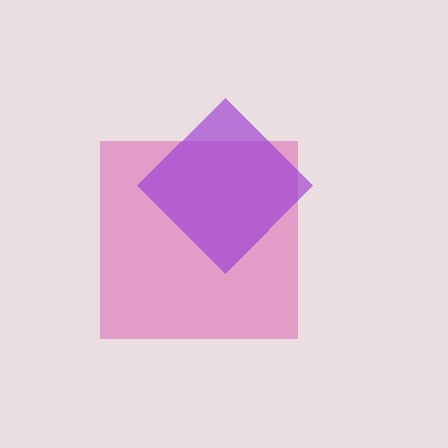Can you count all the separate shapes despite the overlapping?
Yes, there are 2 separate shapes.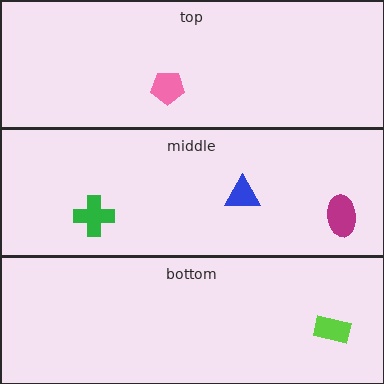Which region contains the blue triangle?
The middle region.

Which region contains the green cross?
The middle region.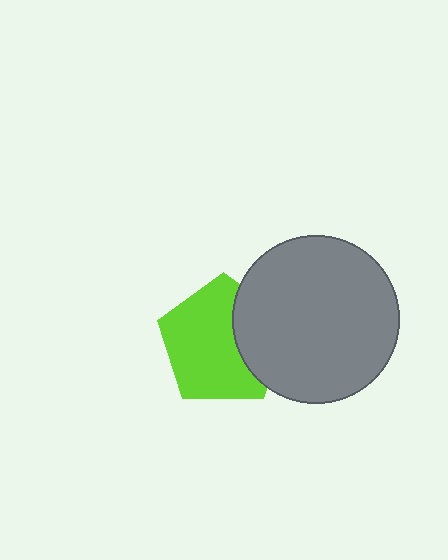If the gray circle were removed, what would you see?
You would see the complete lime pentagon.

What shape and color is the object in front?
The object in front is a gray circle.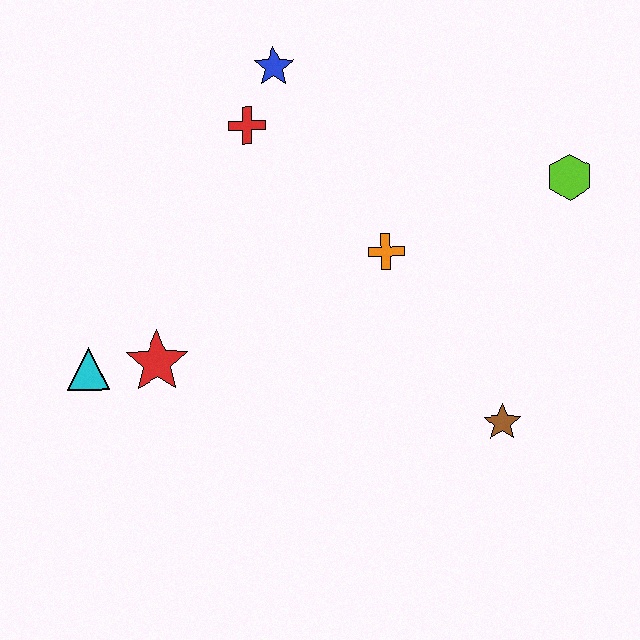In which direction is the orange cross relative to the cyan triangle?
The orange cross is to the right of the cyan triangle.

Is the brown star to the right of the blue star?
Yes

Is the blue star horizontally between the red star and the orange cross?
Yes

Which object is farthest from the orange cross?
The cyan triangle is farthest from the orange cross.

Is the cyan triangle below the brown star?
No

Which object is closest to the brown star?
The orange cross is closest to the brown star.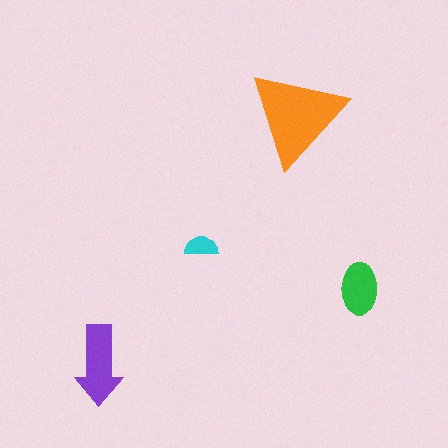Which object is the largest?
The orange triangle.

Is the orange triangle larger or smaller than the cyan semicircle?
Larger.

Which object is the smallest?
The cyan semicircle.